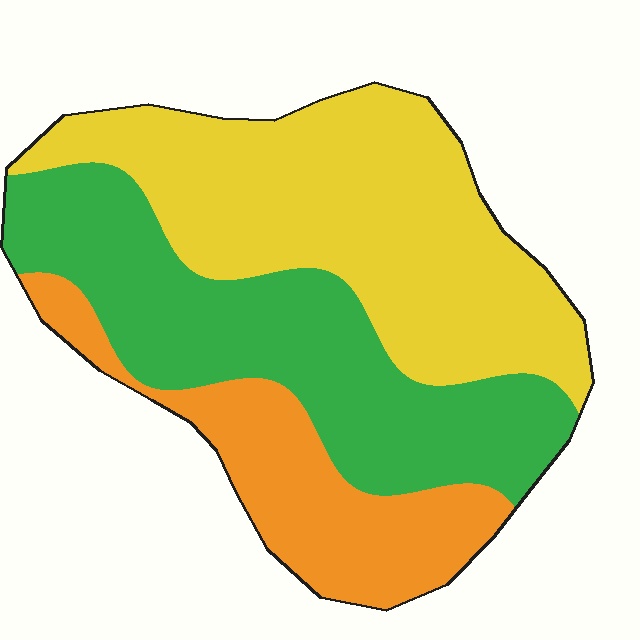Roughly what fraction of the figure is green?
Green covers roughly 35% of the figure.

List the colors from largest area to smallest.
From largest to smallest: yellow, green, orange.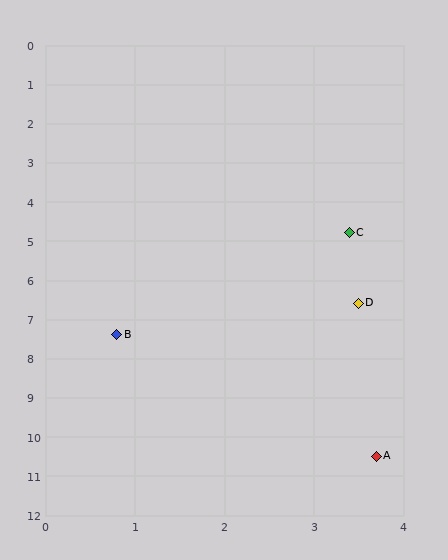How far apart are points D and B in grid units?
Points D and B are about 2.8 grid units apart.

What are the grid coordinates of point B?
Point B is at approximately (0.8, 7.4).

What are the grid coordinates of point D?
Point D is at approximately (3.5, 6.6).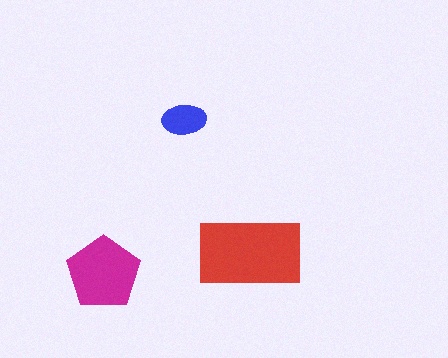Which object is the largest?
The red rectangle.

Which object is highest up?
The blue ellipse is topmost.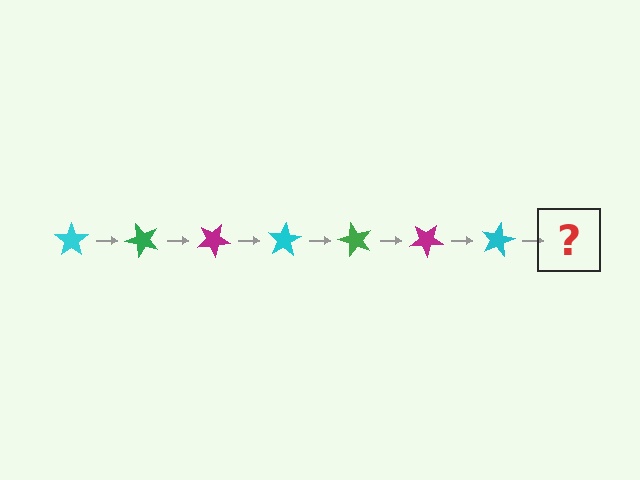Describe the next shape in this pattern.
It should be a green star, rotated 350 degrees from the start.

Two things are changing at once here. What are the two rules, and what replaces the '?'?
The two rules are that it rotates 50 degrees each step and the color cycles through cyan, green, and magenta. The '?' should be a green star, rotated 350 degrees from the start.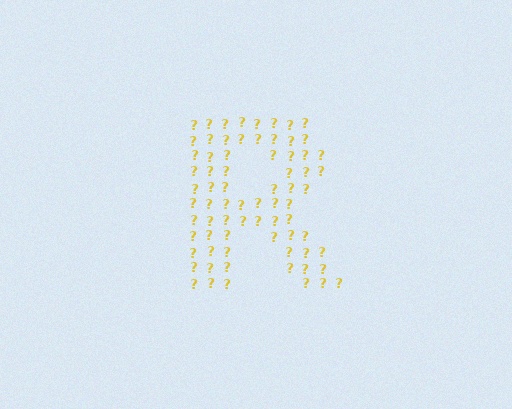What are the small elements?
The small elements are question marks.